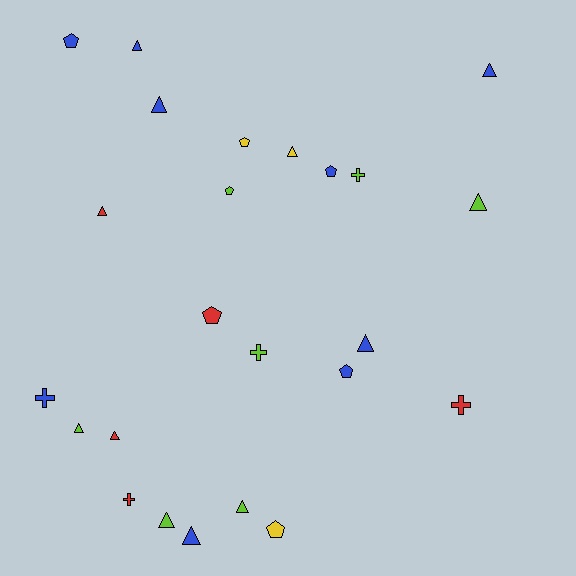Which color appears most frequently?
Blue, with 9 objects.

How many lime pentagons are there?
There is 1 lime pentagon.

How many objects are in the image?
There are 24 objects.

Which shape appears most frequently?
Triangle, with 12 objects.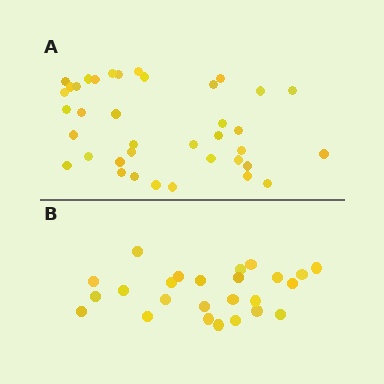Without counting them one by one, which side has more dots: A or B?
Region A (the top region) has more dots.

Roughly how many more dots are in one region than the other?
Region A has approximately 15 more dots than region B.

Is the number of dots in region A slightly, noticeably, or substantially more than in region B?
Region A has substantially more. The ratio is roughly 1.5 to 1.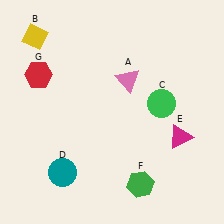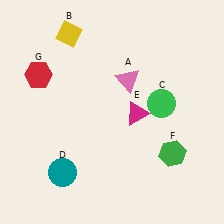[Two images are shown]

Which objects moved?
The objects that moved are: the yellow diamond (B), the magenta triangle (E), the green hexagon (F).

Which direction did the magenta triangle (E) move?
The magenta triangle (E) moved left.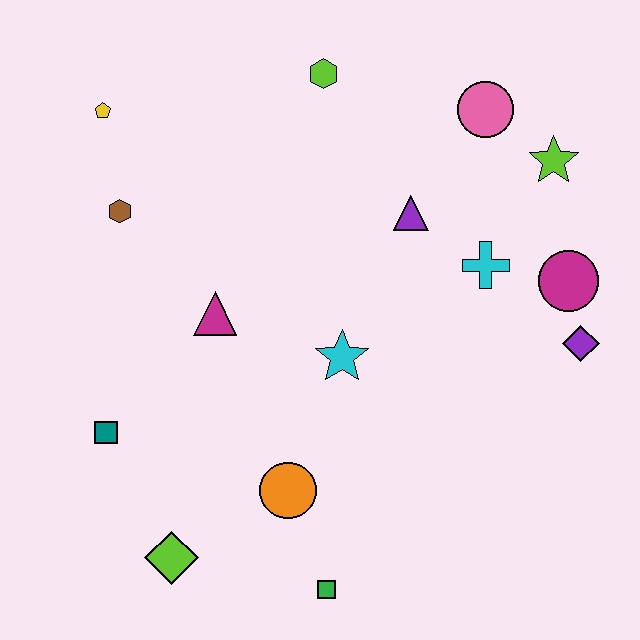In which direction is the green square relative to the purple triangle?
The green square is below the purple triangle.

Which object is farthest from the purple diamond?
The yellow pentagon is farthest from the purple diamond.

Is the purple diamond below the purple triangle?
Yes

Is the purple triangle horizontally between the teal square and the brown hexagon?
No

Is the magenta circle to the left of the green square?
No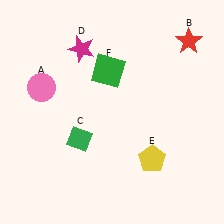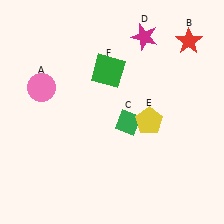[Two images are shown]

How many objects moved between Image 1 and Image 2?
3 objects moved between the two images.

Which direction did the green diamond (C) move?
The green diamond (C) moved right.